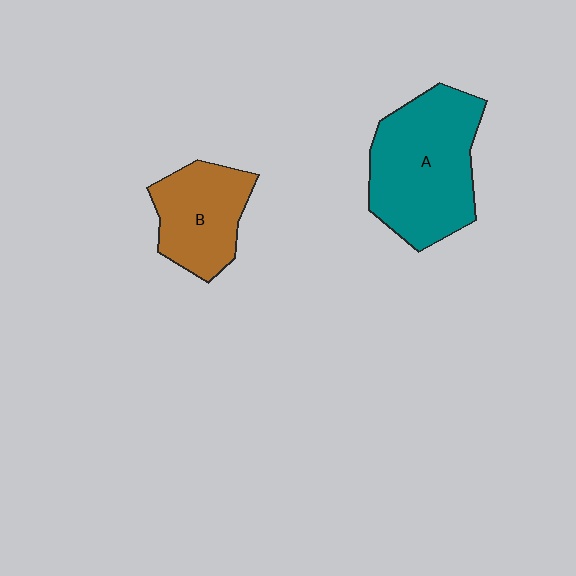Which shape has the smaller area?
Shape B (brown).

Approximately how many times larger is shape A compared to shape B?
Approximately 1.6 times.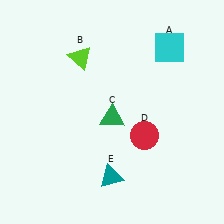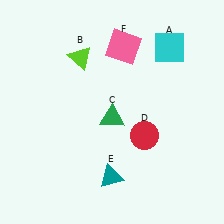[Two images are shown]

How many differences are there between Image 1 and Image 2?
There is 1 difference between the two images.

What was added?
A pink square (F) was added in Image 2.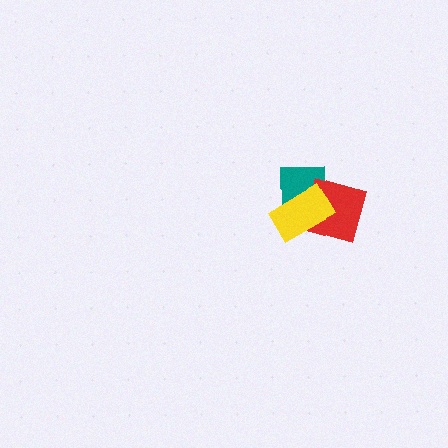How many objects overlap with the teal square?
2 objects overlap with the teal square.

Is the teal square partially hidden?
Yes, it is partially covered by another shape.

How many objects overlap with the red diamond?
2 objects overlap with the red diamond.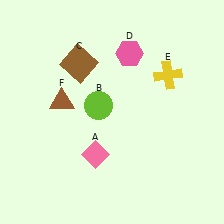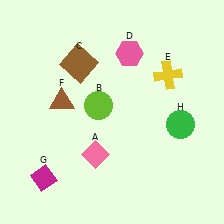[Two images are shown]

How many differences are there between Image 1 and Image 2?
There are 2 differences between the two images.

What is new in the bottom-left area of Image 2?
A magenta diamond (G) was added in the bottom-left area of Image 2.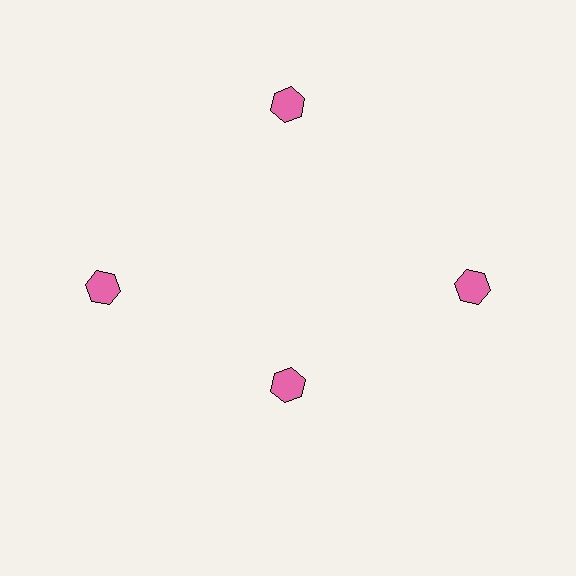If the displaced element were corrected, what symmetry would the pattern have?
It would have 4-fold rotational symmetry — the pattern would map onto itself every 90 degrees.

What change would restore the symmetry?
The symmetry would be restored by moving it outward, back onto the ring so that all 4 hexagons sit at equal angles and equal distance from the center.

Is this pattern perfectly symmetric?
No. The 4 pink hexagons are arranged in a ring, but one element near the 6 o'clock position is pulled inward toward the center, breaking the 4-fold rotational symmetry.